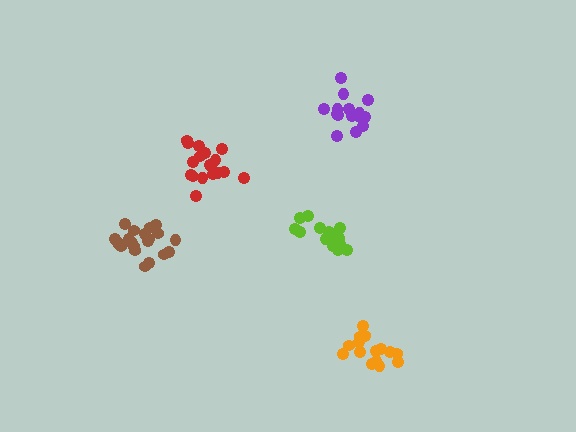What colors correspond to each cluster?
The clusters are colored: red, purple, lime, brown, orange.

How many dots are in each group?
Group 1: 18 dots, Group 2: 15 dots, Group 3: 15 dots, Group 4: 20 dots, Group 5: 16 dots (84 total).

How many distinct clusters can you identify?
There are 5 distinct clusters.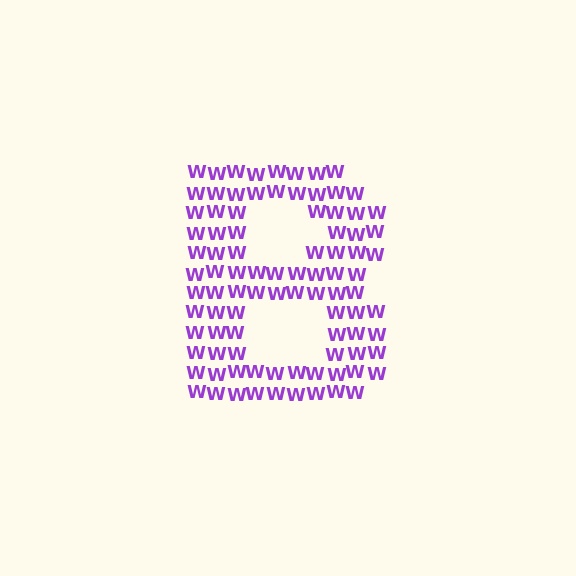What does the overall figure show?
The overall figure shows the letter B.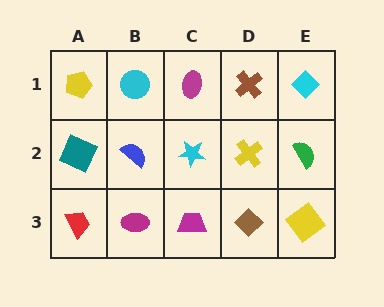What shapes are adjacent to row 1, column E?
A green semicircle (row 2, column E), a brown cross (row 1, column D).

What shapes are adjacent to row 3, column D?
A yellow cross (row 2, column D), a magenta trapezoid (row 3, column C), a yellow diamond (row 3, column E).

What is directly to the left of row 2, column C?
A blue semicircle.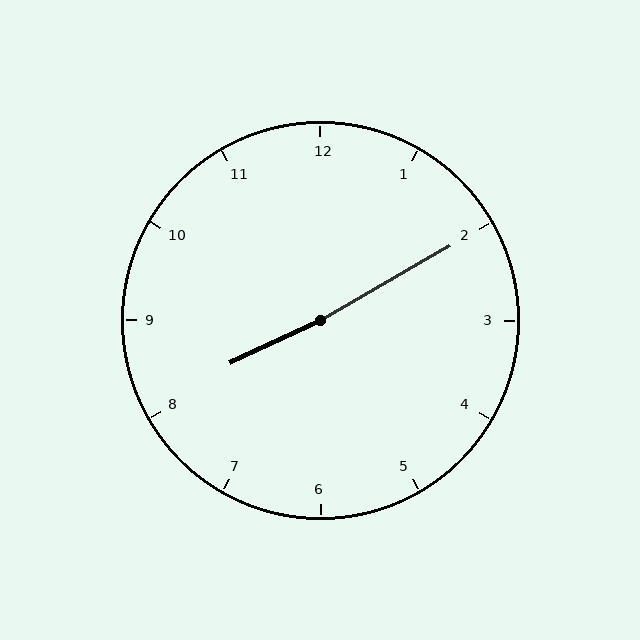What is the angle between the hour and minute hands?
Approximately 175 degrees.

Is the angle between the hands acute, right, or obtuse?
It is obtuse.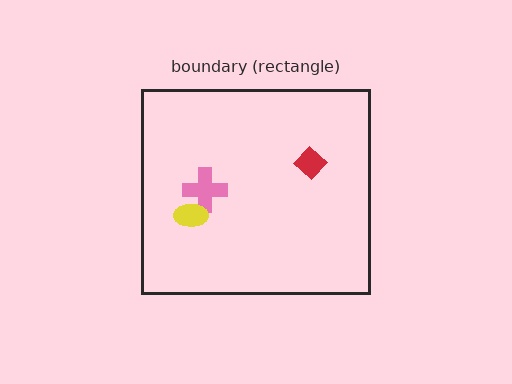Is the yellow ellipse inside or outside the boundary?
Inside.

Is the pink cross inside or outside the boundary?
Inside.